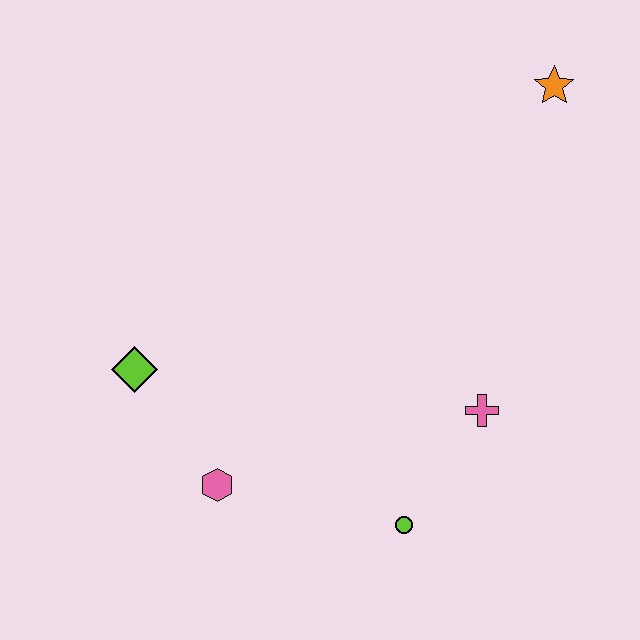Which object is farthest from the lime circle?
The orange star is farthest from the lime circle.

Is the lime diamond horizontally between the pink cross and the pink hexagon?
No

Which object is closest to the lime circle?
The pink cross is closest to the lime circle.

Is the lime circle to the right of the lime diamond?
Yes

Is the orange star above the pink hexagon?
Yes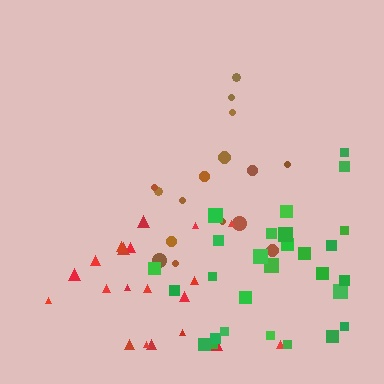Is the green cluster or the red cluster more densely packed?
Green.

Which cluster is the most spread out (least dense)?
Brown.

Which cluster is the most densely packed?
Green.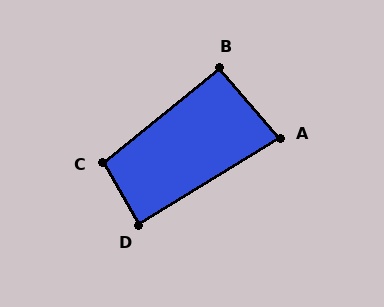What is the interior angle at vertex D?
Approximately 88 degrees (approximately right).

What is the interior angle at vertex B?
Approximately 92 degrees (approximately right).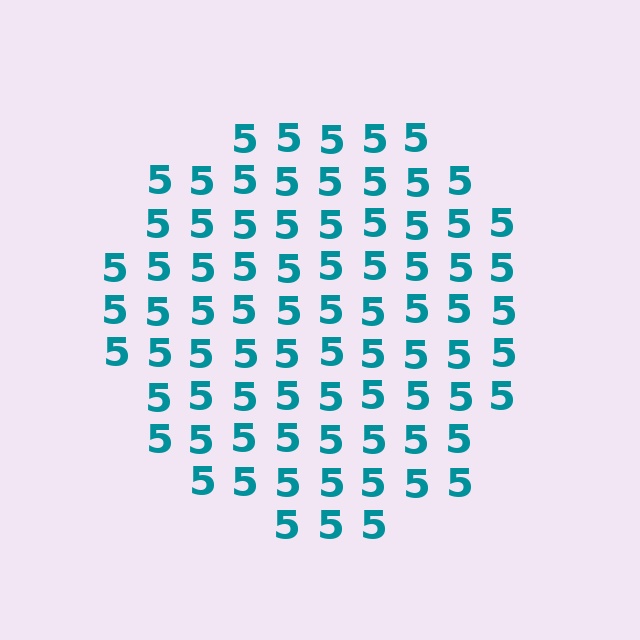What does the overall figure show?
The overall figure shows a circle.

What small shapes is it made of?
It is made of small digit 5's.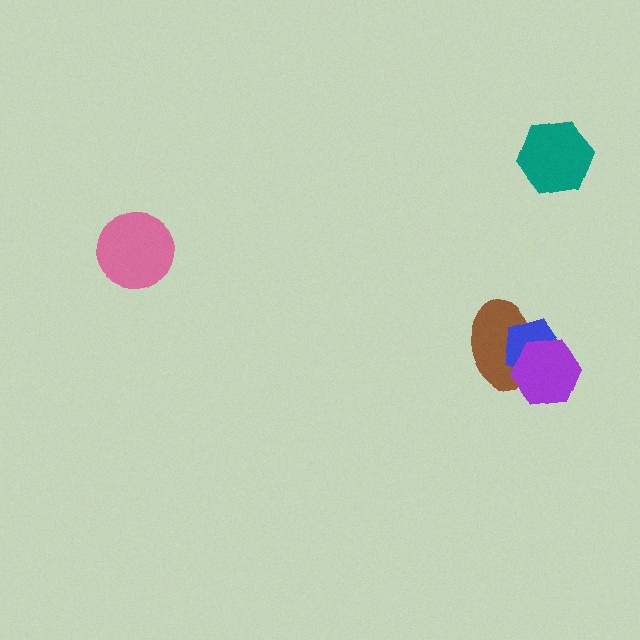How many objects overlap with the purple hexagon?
2 objects overlap with the purple hexagon.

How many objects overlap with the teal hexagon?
0 objects overlap with the teal hexagon.